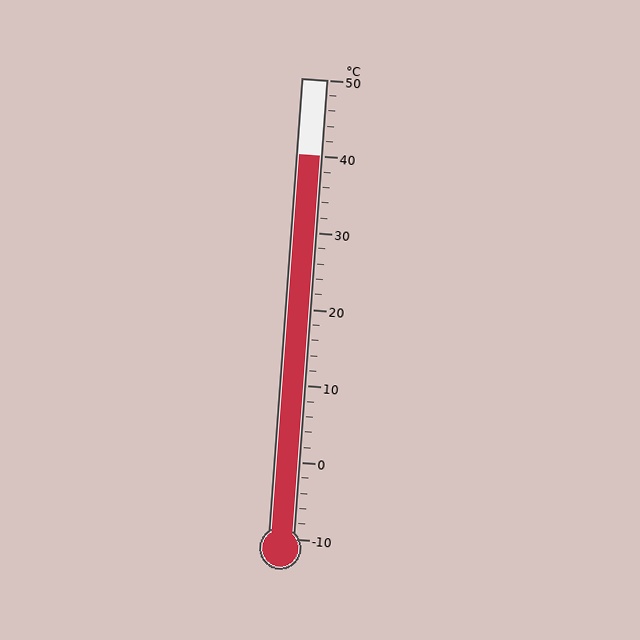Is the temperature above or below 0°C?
The temperature is above 0°C.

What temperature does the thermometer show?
The thermometer shows approximately 40°C.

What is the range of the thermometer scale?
The thermometer scale ranges from -10°C to 50°C.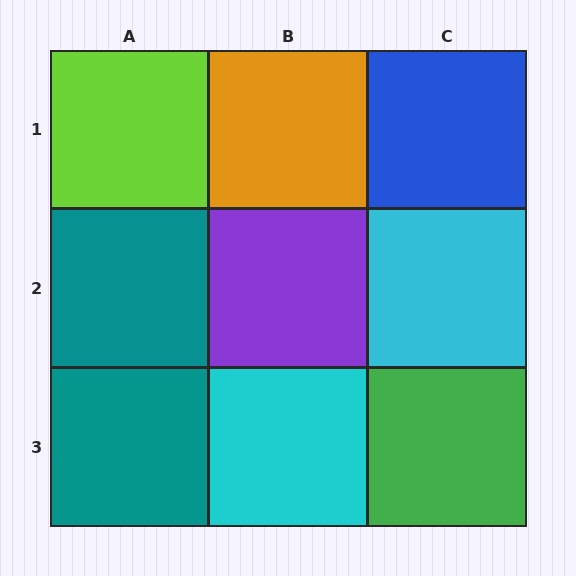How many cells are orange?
1 cell is orange.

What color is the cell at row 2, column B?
Purple.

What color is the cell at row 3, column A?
Teal.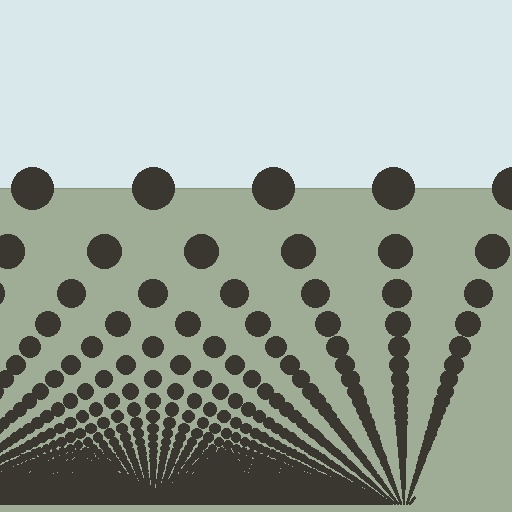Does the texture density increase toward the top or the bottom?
Density increases toward the bottom.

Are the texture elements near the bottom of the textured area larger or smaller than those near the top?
Smaller. The gradient is inverted — elements near the bottom are smaller and denser.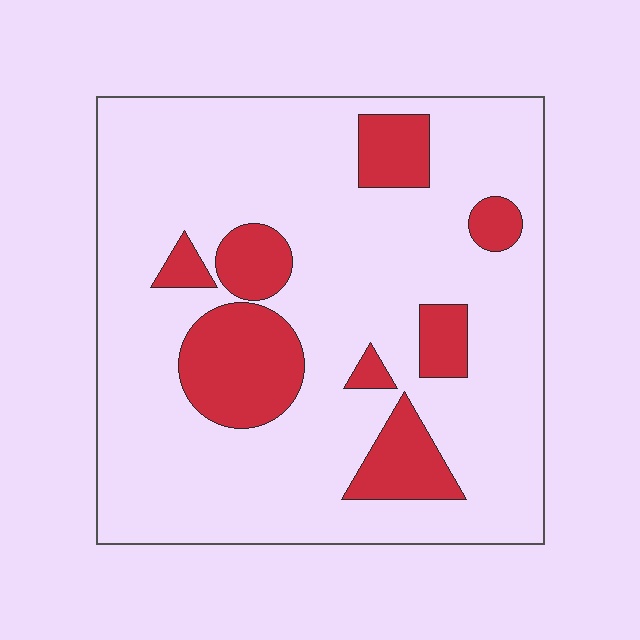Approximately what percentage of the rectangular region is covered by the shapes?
Approximately 20%.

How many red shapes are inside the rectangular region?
8.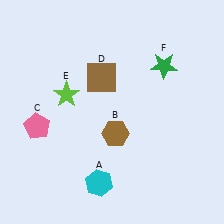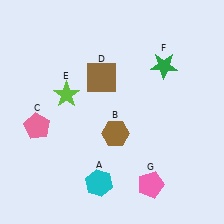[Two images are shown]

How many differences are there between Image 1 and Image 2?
There is 1 difference between the two images.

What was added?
A pink pentagon (G) was added in Image 2.